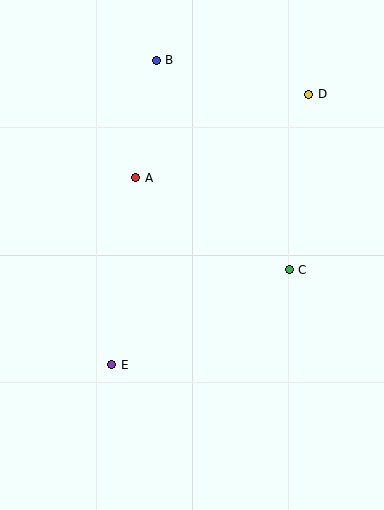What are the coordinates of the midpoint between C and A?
The midpoint between C and A is at (213, 224).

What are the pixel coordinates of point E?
Point E is at (112, 365).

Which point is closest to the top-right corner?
Point D is closest to the top-right corner.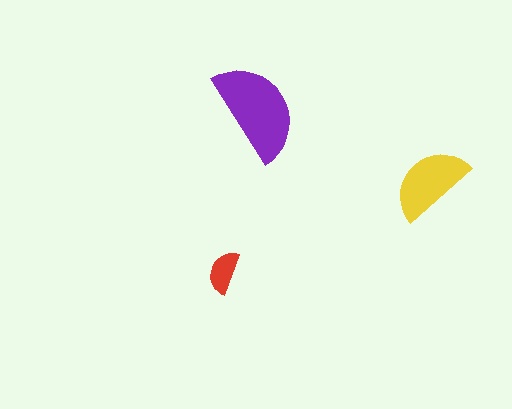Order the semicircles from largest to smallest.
the purple one, the yellow one, the red one.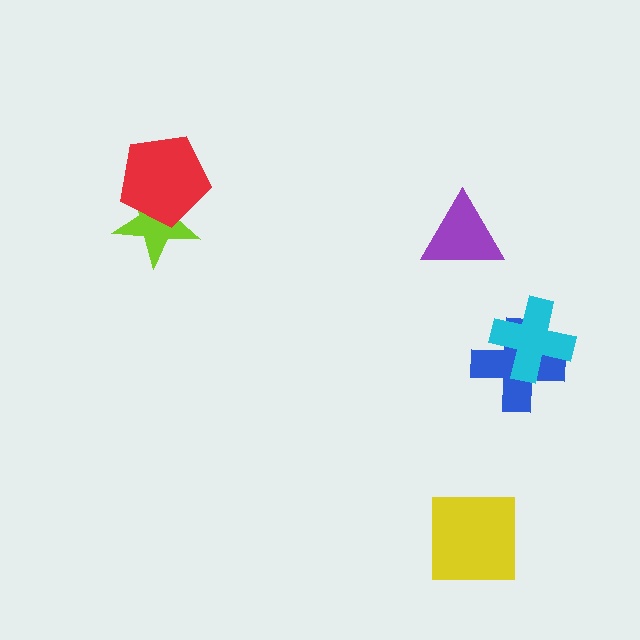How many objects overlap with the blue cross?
1 object overlaps with the blue cross.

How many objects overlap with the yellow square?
0 objects overlap with the yellow square.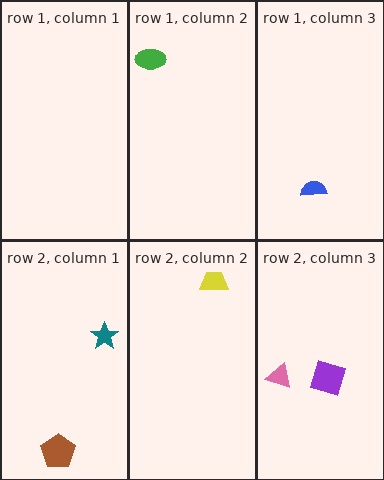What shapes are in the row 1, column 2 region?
The green ellipse.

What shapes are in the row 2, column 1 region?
The brown pentagon, the teal star.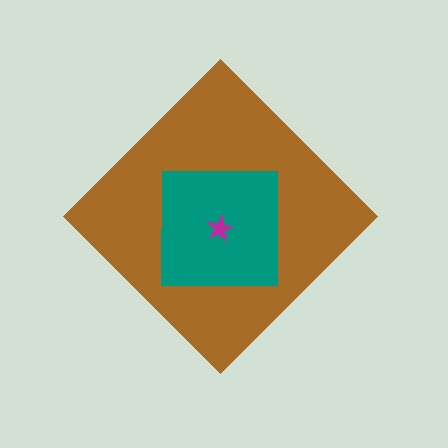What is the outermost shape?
The brown diamond.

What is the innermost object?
The magenta star.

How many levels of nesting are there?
3.